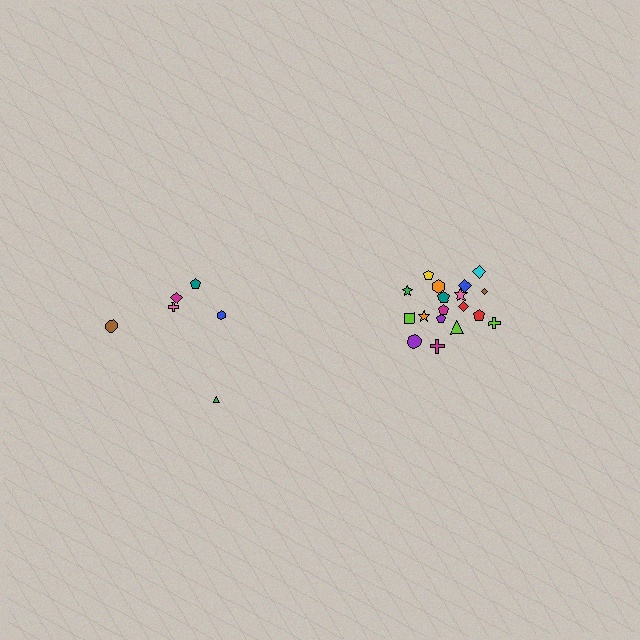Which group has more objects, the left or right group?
The right group.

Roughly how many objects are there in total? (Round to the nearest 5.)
Roughly 25 objects in total.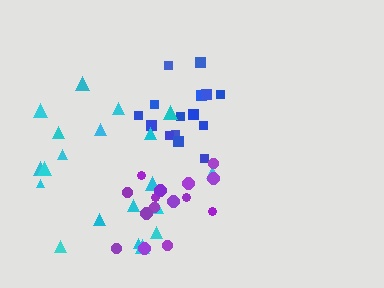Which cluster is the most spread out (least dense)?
Cyan.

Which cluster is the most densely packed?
Blue.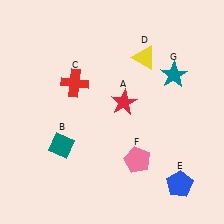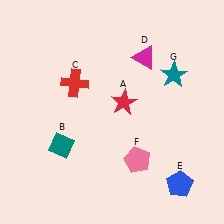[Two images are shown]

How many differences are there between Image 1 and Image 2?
There is 1 difference between the two images.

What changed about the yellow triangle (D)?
In Image 1, D is yellow. In Image 2, it changed to magenta.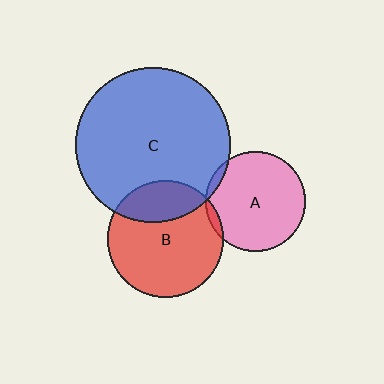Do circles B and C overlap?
Yes.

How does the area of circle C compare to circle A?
Approximately 2.4 times.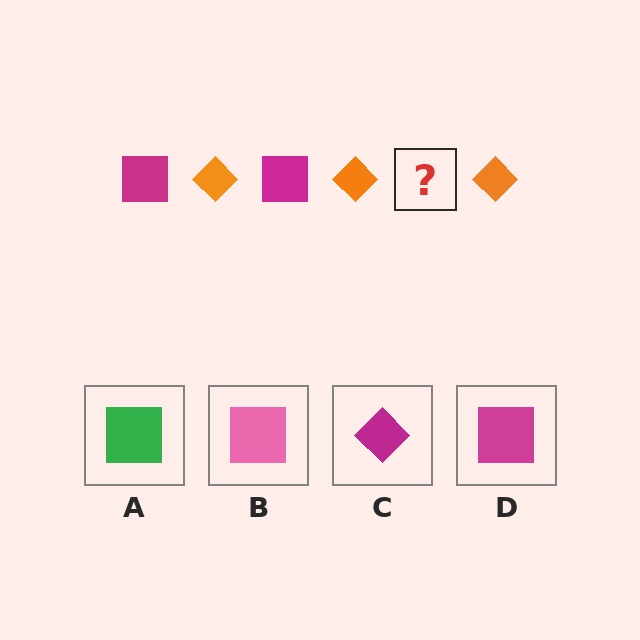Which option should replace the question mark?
Option D.